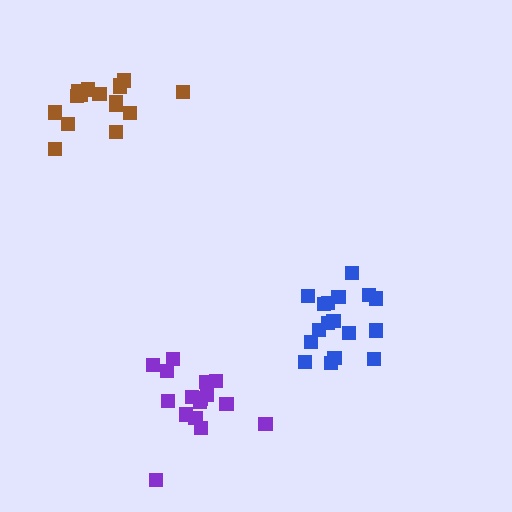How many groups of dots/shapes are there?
There are 3 groups.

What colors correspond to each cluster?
The clusters are colored: blue, purple, brown.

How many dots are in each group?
Group 1: 17 dots, Group 2: 16 dots, Group 3: 16 dots (49 total).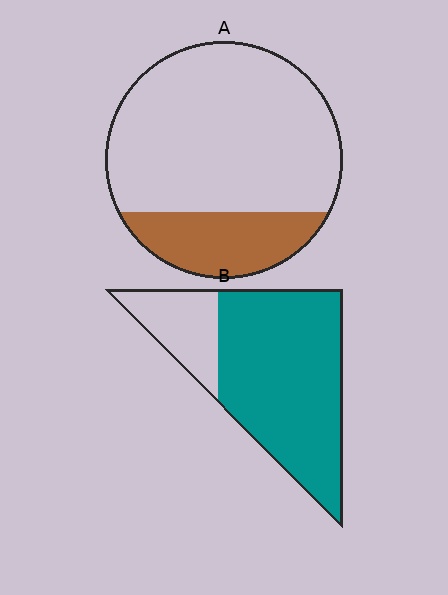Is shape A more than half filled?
No.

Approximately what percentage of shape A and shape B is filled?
A is approximately 25% and B is approximately 75%.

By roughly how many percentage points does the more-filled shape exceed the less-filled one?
By roughly 55 percentage points (B over A).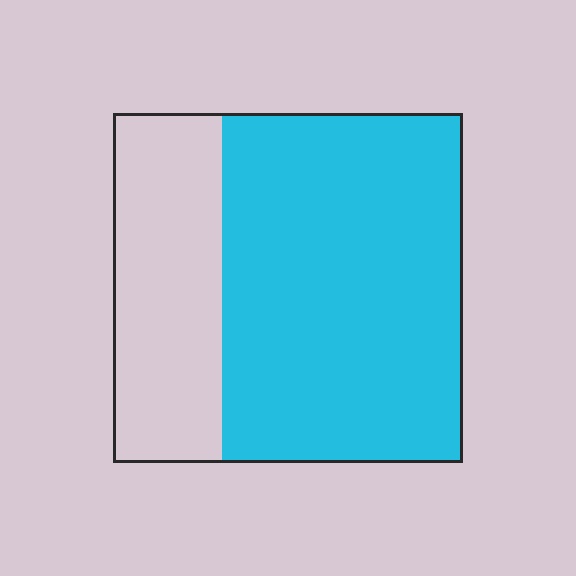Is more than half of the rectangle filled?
Yes.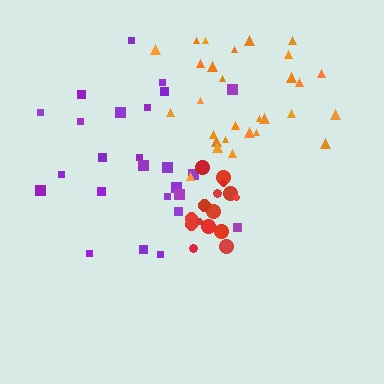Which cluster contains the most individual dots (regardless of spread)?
Orange (29).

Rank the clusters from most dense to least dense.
red, orange, purple.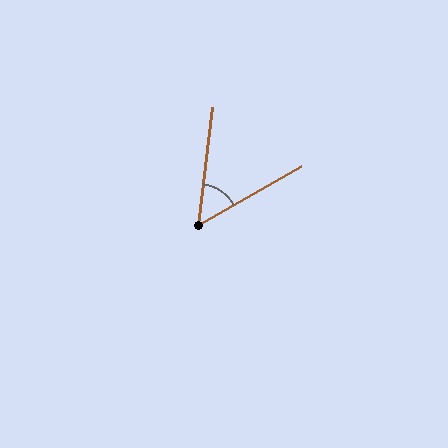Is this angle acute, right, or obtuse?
It is acute.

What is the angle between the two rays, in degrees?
Approximately 53 degrees.